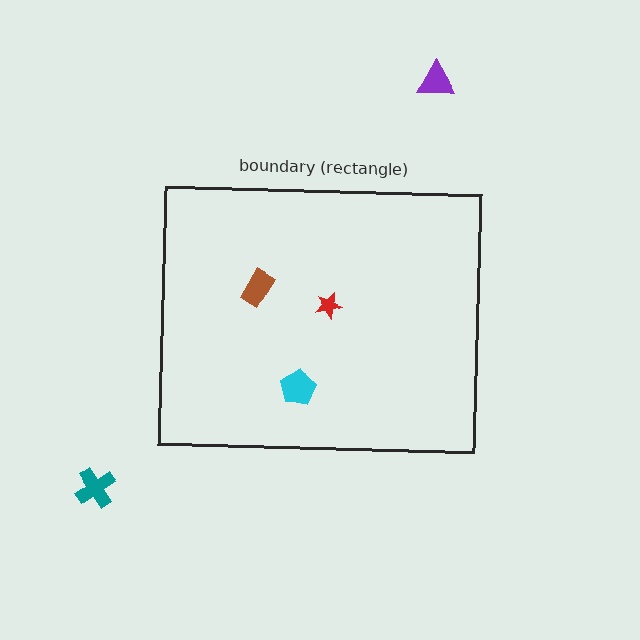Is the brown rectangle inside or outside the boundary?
Inside.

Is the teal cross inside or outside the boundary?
Outside.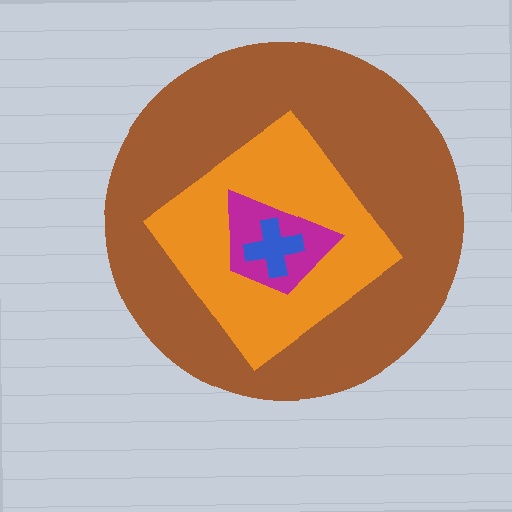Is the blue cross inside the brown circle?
Yes.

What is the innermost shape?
The blue cross.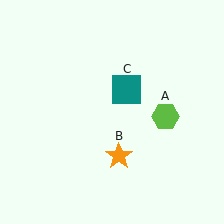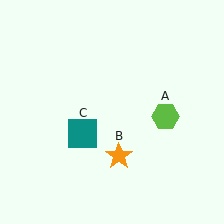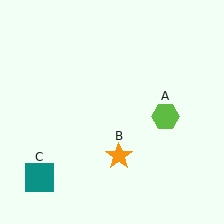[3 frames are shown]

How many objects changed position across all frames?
1 object changed position: teal square (object C).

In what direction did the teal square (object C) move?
The teal square (object C) moved down and to the left.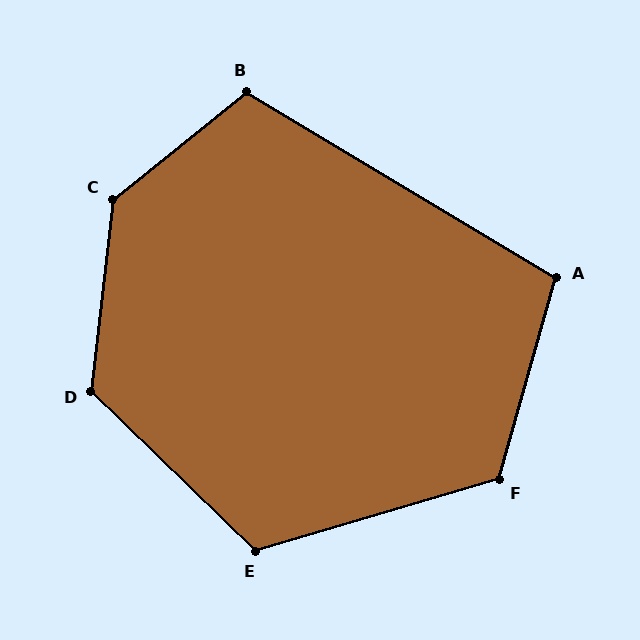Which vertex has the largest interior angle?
C, at approximately 135 degrees.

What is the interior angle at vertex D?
Approximately 128 degrees (obtuse).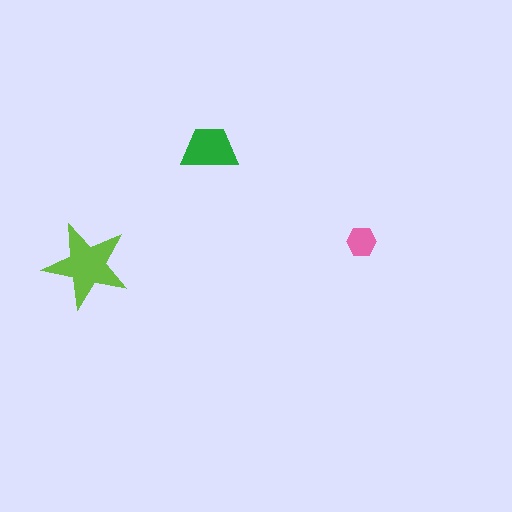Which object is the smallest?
The pink hexagon.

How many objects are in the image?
There are 3 objects in the image.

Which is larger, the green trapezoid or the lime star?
The lime star.